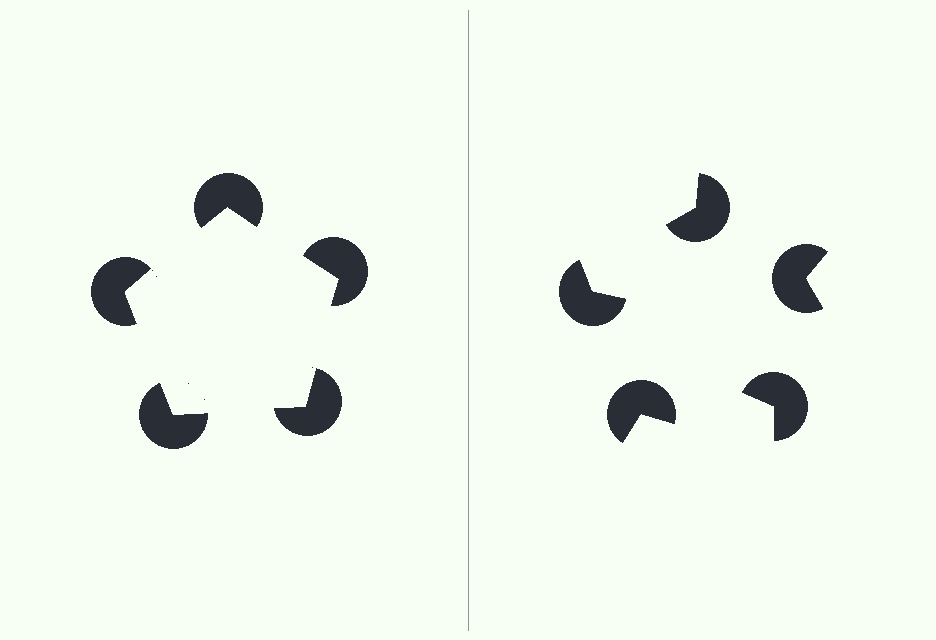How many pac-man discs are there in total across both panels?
10 — 5 on each side.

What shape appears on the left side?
An illusory pentagon.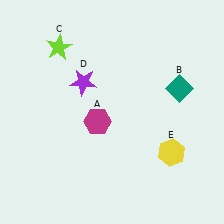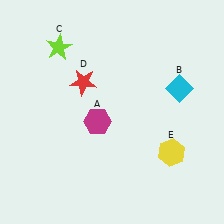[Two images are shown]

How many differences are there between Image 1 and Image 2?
There are 2 differences between the two images.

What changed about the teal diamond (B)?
In Image 1, B is teal. In Image 2, it changed to cyan.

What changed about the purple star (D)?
In Image 1, D is purple. In Image 2, it changed to red.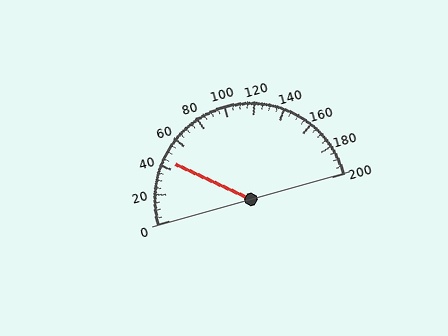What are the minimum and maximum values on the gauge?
The gauge ranges from 0 to 200.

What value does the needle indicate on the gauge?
The needle indicates approximately 45.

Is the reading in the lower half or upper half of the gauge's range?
The reading is in the lower half of the range (0 to 200).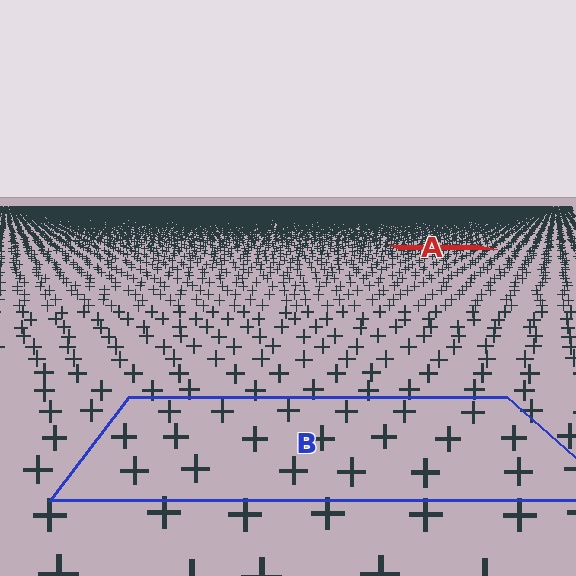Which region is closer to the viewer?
Region B is closer. The texture elements there are larger and more spread out.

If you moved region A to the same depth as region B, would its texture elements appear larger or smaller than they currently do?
They would appear larger. At a closer depth, the same texture elements are projected at a bigger on-screen size.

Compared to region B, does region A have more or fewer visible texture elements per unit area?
Region A has more texture elements per unit area — they are packed more densely because it is farther away.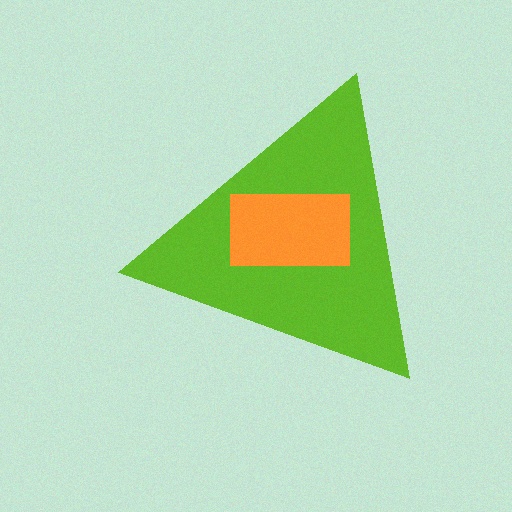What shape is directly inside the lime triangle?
The orange rectangle.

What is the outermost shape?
The lime triangle.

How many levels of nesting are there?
2.